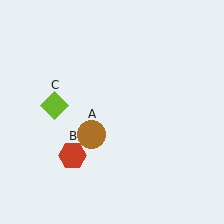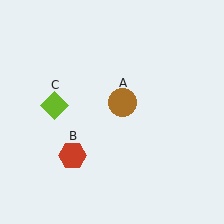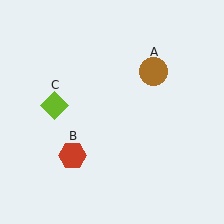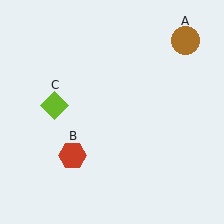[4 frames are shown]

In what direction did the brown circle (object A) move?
The brown circle (object A) moved up and to the right.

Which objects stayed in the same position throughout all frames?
Red hexagon (object B) and lime diamond (object C) remained stationary.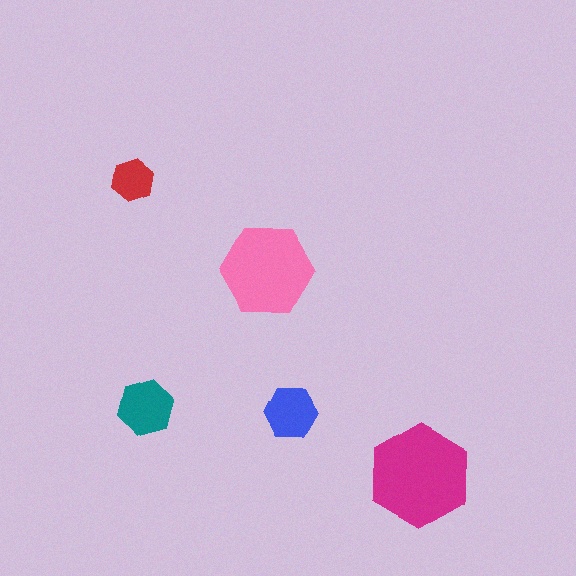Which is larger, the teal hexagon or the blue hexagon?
The teal one.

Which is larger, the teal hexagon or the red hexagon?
The teal one.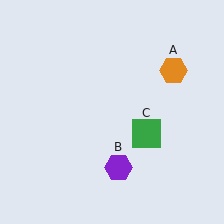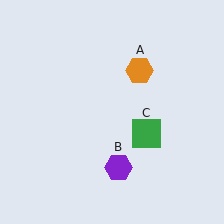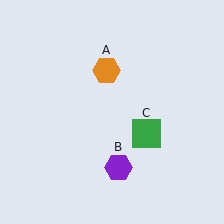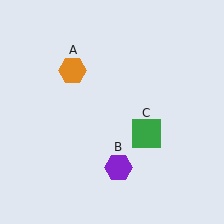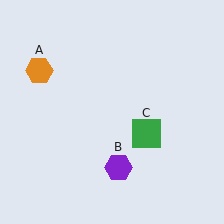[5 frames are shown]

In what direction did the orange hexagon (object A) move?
The orange hexagon (object A) moved left.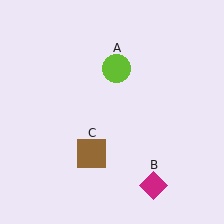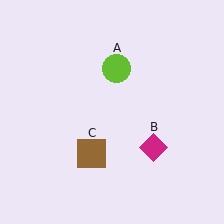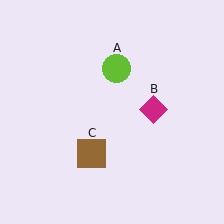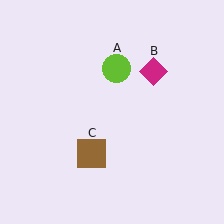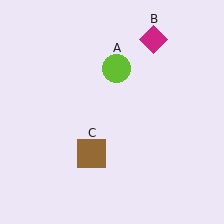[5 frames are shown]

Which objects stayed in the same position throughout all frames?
Lime circle (object A) and brown square (object C) remained stationary.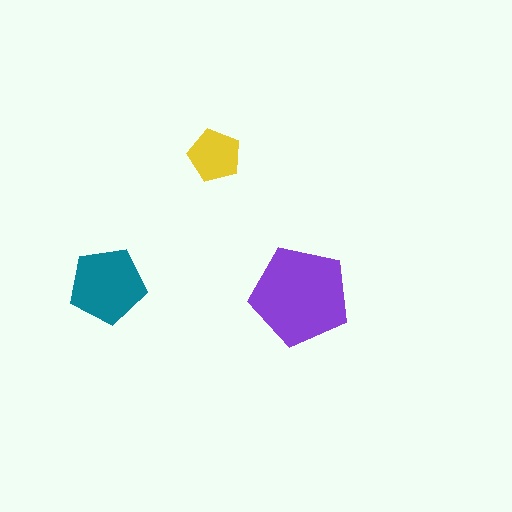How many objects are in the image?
There are 3 objects in the image.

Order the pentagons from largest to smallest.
the purple one, the teal one, the yellow one.